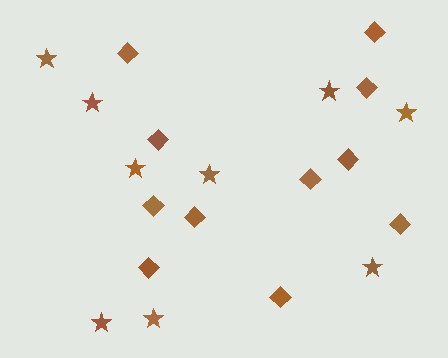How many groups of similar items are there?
There are 2 groups: one group of stars (9) and one group of diamonds (11).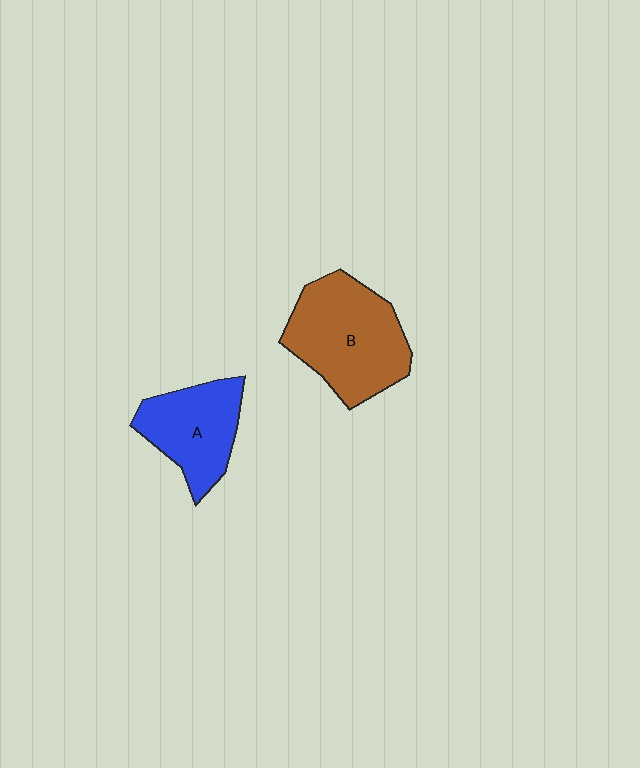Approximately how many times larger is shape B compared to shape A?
Approximately 1.4 times.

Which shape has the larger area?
Shape B (brown).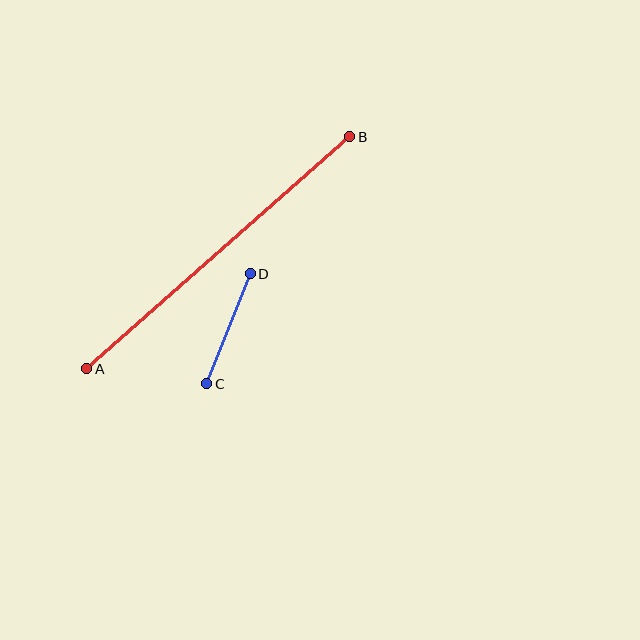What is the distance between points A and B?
The distance is approximately 351 pixels.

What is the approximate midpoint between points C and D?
The midpoint is at approximately (229, 329) pixels.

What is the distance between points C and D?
The distance is approximately 118 pixels.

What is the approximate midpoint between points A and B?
The midpoint is at approximately (218, 253) pixels.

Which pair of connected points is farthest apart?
Points A and B are farthest apart.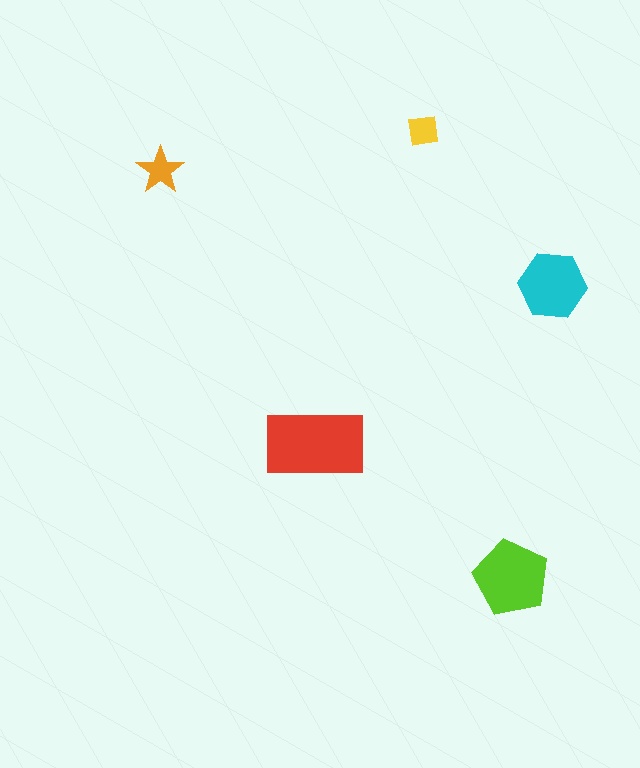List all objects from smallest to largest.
The yellow square, the orange star, the cyan hexagon, the lime pentagon, the red rectangle.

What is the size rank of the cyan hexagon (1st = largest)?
3rd.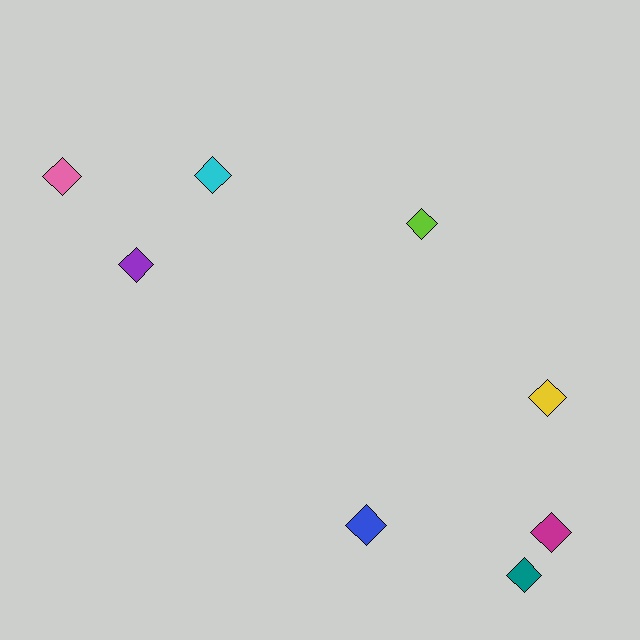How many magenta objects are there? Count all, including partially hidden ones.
There is 1 magenta object.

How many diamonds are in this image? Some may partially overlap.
There are 8 diamonds.